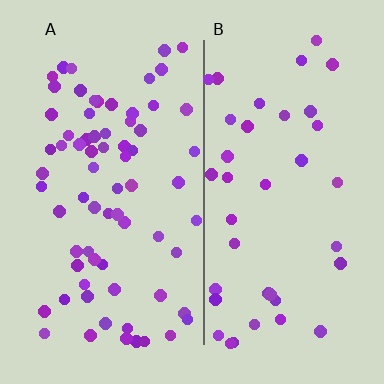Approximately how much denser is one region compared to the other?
Approximately 1.9× — region A over region B.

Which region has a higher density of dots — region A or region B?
A (the left).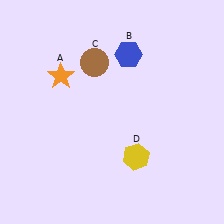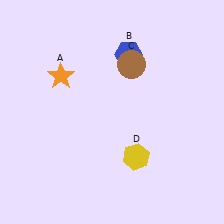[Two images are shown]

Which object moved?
The brown circle (C) moved right.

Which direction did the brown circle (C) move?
The brown circle (C) moved right.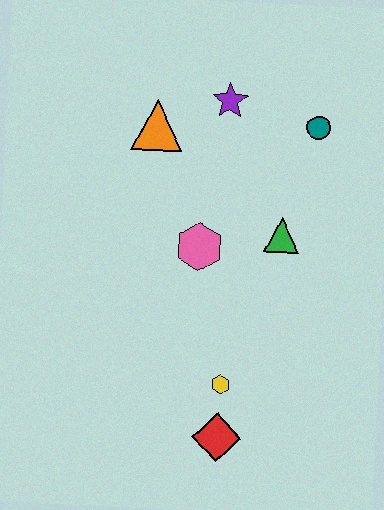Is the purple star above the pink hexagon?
Yes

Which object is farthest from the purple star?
The red diamond is farthest from the purple star.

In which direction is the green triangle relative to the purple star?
The green triangle is below the purple star.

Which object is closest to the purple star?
The orange triangle is closest to the purple star.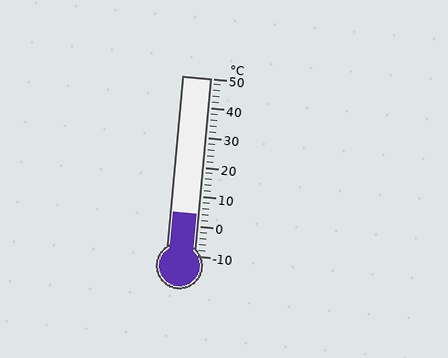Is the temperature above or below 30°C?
The temperature is below 30°C.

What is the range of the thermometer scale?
The thermometer scale ranges from -10°C to 50°C.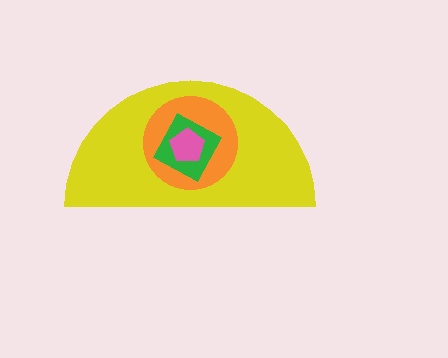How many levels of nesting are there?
4.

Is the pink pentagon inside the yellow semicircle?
Yes.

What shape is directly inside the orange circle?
The green square.